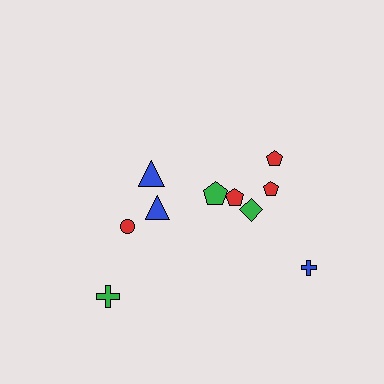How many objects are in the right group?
There are 6 objects.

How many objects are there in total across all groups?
There are 10 objects.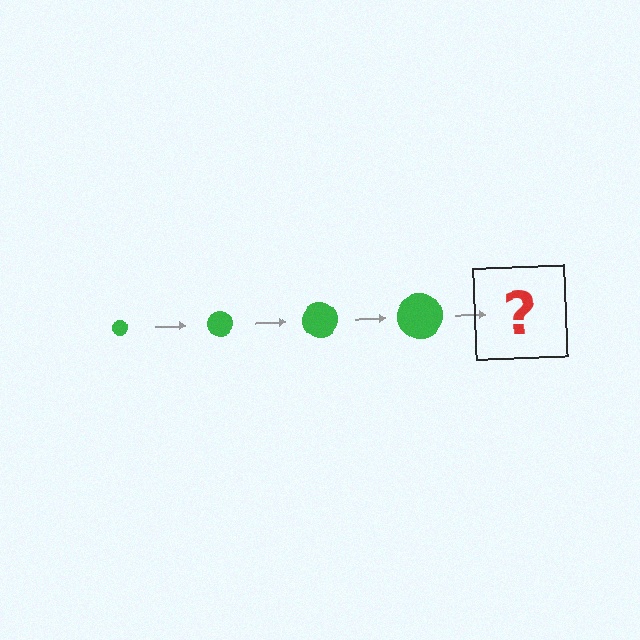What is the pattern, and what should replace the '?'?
The pattern is that the circle gets progressively larger each step. The '?' should be a green circle, larger than the previous one.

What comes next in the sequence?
The next element should be a green circle, larger than the previous one.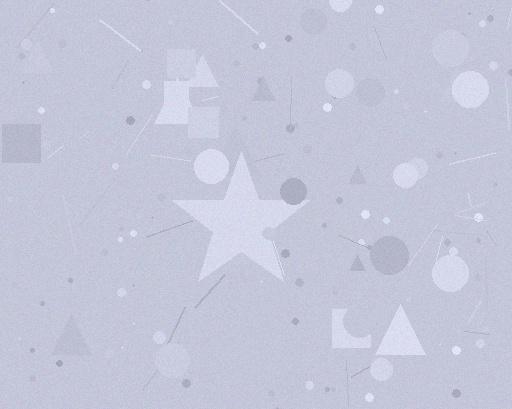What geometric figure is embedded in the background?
A star is embedded in the background.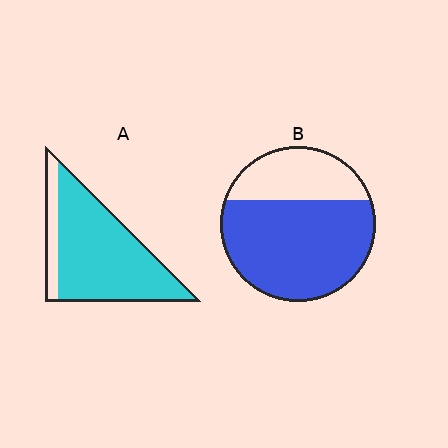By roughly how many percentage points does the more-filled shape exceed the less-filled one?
By roughly 15 percentage points (A over B).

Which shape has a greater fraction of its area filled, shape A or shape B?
Shape A.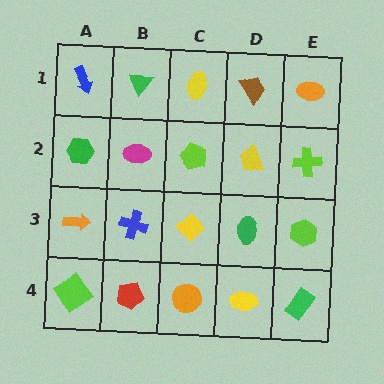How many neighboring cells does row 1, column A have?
2.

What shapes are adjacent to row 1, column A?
A green hexagon (row 2, column A), a green triangle (row 1, column B).